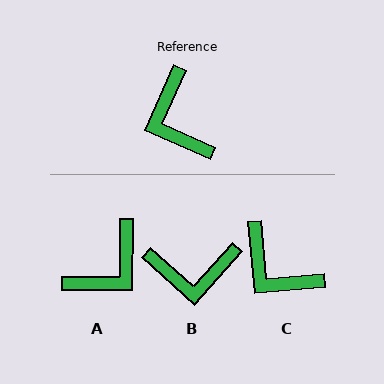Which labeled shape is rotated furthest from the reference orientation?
A, about 114 degrees away.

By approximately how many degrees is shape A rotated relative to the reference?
Approximately 114 degrees counter-clockwise.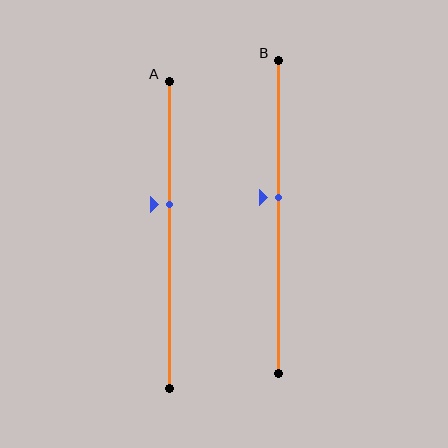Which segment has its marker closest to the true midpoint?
Segment B has its marker closest to the true midpoint.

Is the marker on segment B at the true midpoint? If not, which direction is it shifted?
No, the marker on segment B is shifted upward by about 6% of the segment length.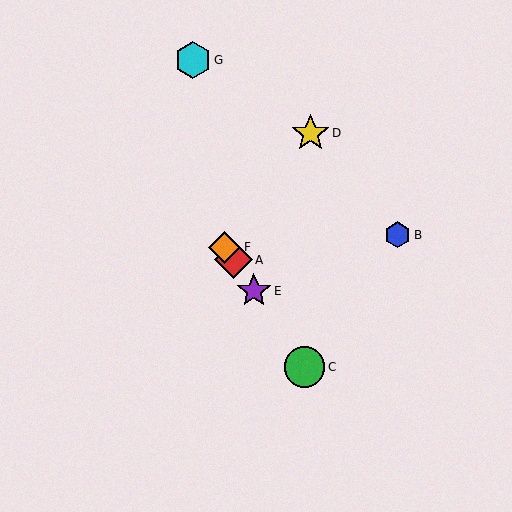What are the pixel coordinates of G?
Object G is at (193, 60).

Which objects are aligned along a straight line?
Objects A, C, E, F are aligned along a straight line.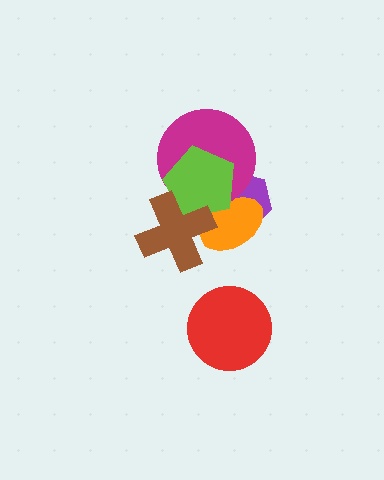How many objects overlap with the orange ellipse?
4 objects overlap with the orange ellipse.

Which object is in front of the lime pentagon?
The brown cross is in front of the lime pentagon.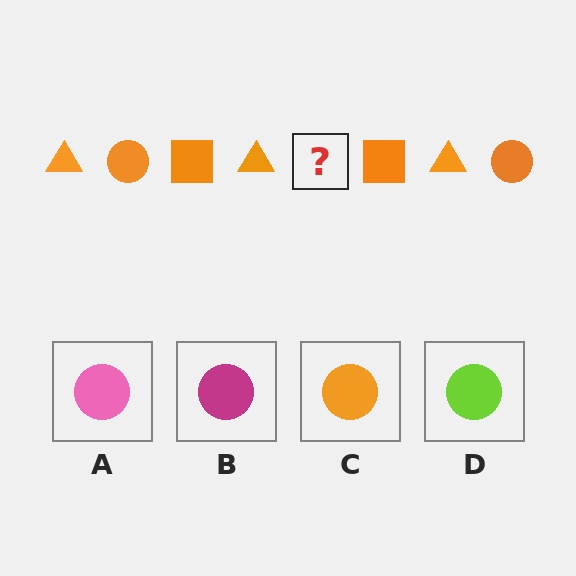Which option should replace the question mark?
Option C.